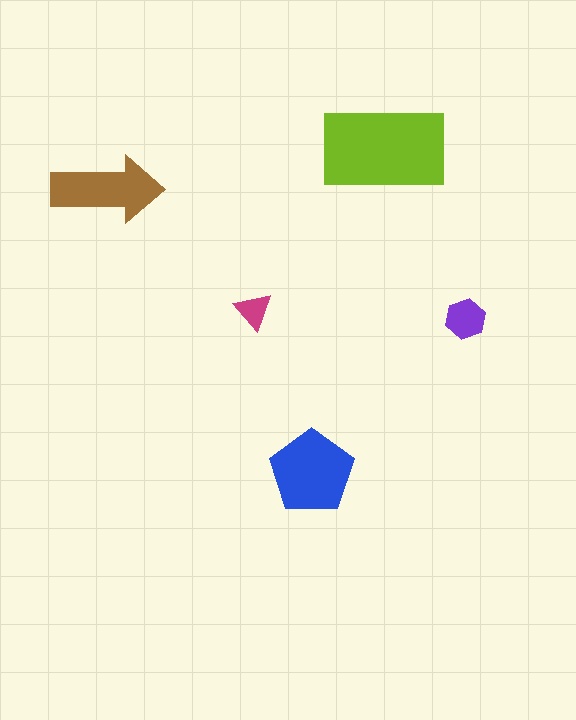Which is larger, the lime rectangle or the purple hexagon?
The lime rectangle.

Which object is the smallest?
The magenta triangle.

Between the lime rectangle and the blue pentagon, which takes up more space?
The lime rectangle.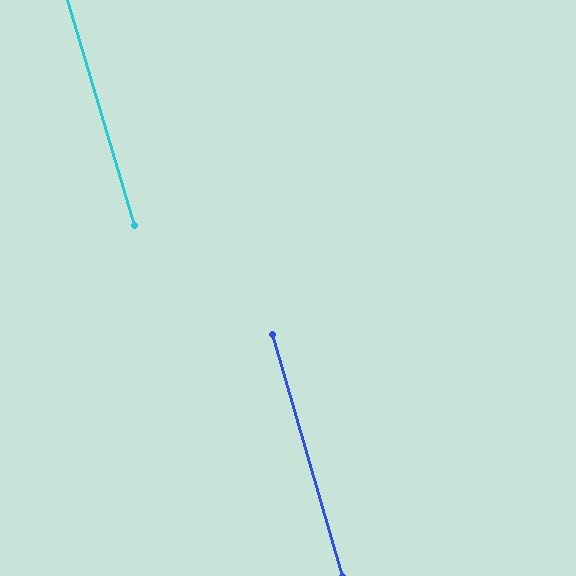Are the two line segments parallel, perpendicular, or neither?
Parallel — their directions differ by only 0.5°.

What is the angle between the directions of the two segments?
Approximately 1 degree.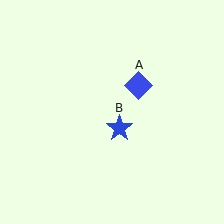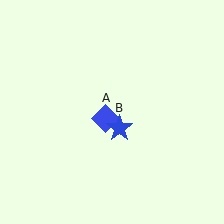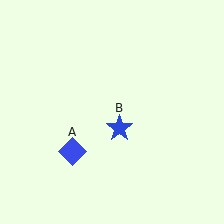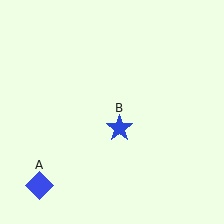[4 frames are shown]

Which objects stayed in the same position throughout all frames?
Blue star (object B) remained stationary.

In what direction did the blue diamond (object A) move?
The blue diamond (object A) moved down and to the left.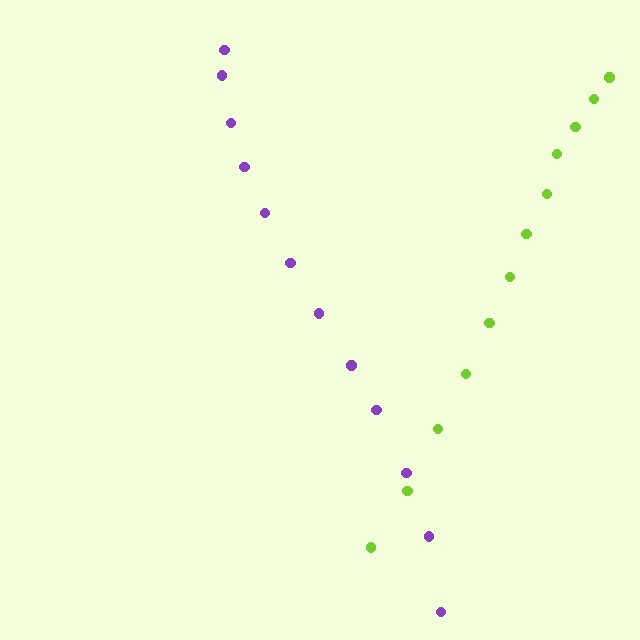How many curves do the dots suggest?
There are 2 distinct paths.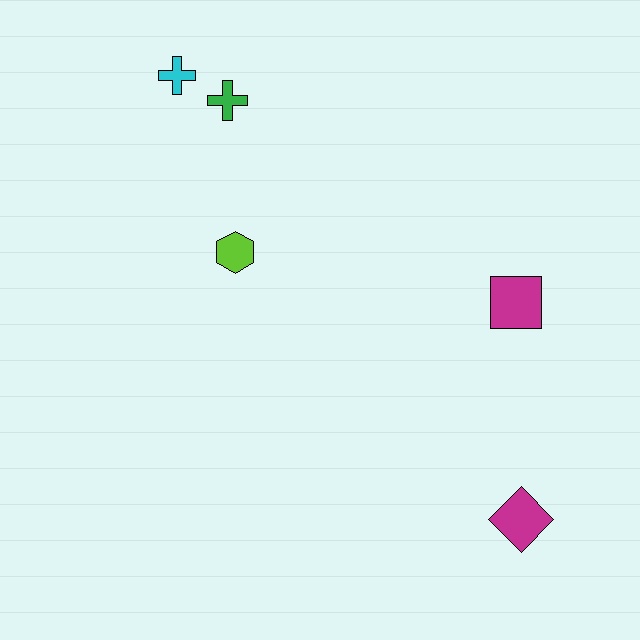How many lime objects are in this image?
There is 1 lime object.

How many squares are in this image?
There is 1 square.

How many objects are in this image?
There are 5 objects.